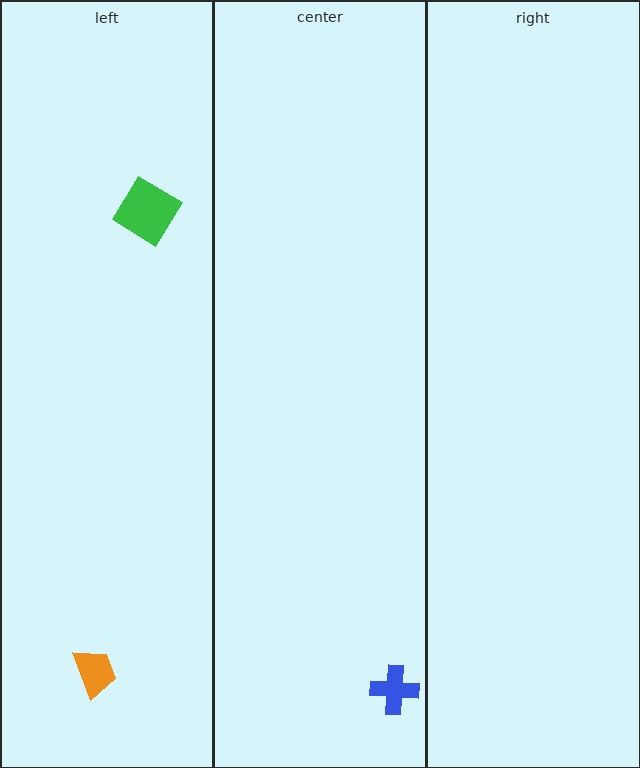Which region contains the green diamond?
The left region.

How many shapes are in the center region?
1.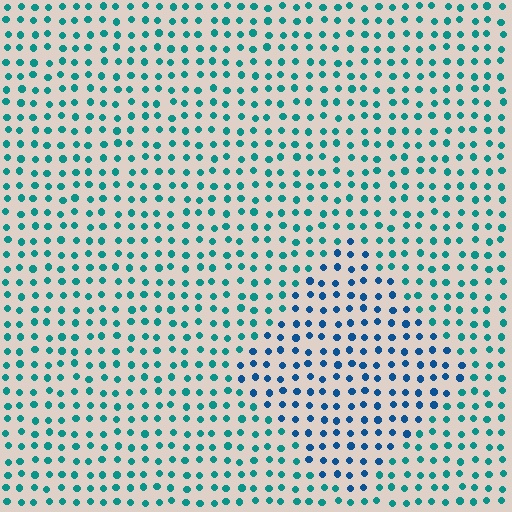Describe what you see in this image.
The image is filled with small teal elements in a uniform arrangement. A diamond-shaped region is visible where the elements are tinted to a slightly different hue, forming a subtle color boundary.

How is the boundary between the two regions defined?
The boundary is defined purely by a slight shift in hue (about 34 degrees). Spacing, size, and orientation are identical on both sides.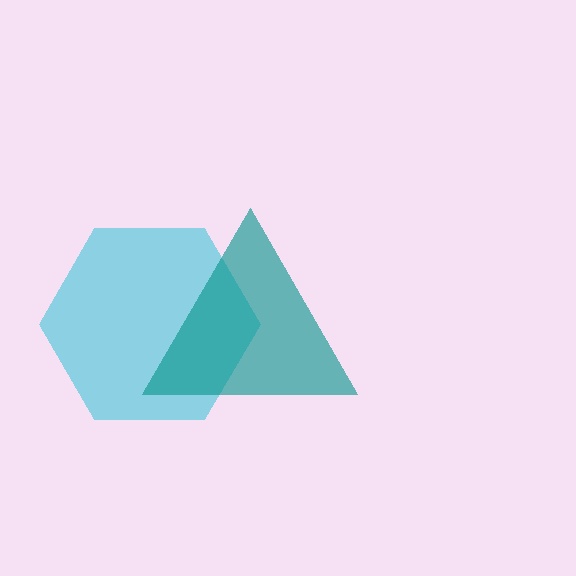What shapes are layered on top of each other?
The layered shapes are: a cyan hexagon, a teal triangle.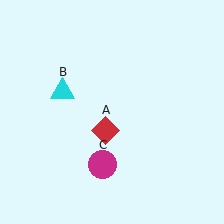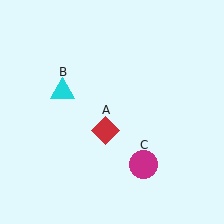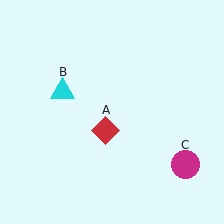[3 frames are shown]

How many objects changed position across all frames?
1 object changed position: magenta circle (object C).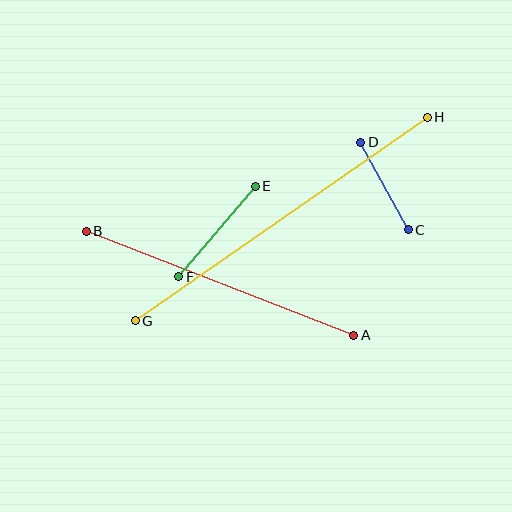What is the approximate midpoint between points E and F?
The midpoint is at approximately (217, 231) pixels.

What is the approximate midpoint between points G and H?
The midpoint is at approximately (281, 219) pixels.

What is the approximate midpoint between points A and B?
The midpoint is at approximately (220, 283) pixels.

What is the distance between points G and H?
The distance is approximately 356 pixels.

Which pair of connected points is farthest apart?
Points G and H are farthest apart.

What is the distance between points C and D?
The distance is approximately 100 pixels.